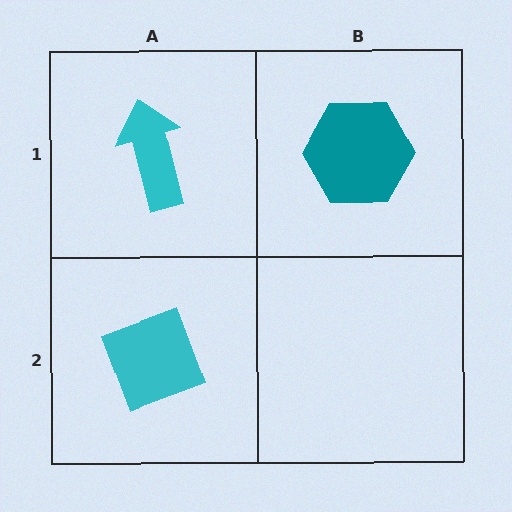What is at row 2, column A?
A cyan diamond.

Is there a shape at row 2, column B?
No, that cell is empty.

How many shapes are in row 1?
2 shapes.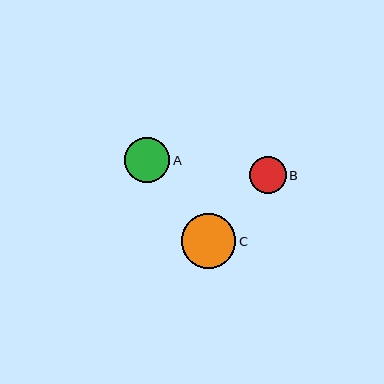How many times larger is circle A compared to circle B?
Circle A is approximately 1.2 times the size of circle B.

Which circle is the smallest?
Circle B is the smallest with a size of approximately 37 pixels.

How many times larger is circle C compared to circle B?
Circle C is approximately 1.5 times the size of circle B.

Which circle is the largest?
Circle C is the largest with a size of approximately 54 pixels.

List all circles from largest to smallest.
From largest to smallest: C, A, B.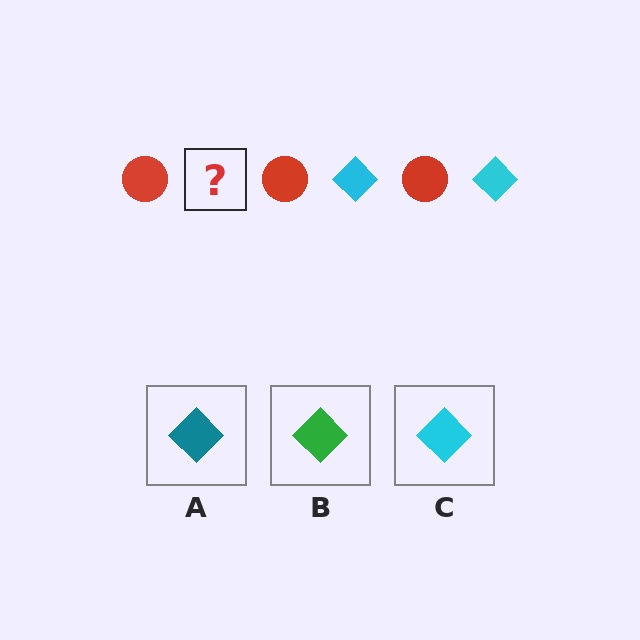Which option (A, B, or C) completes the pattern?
C.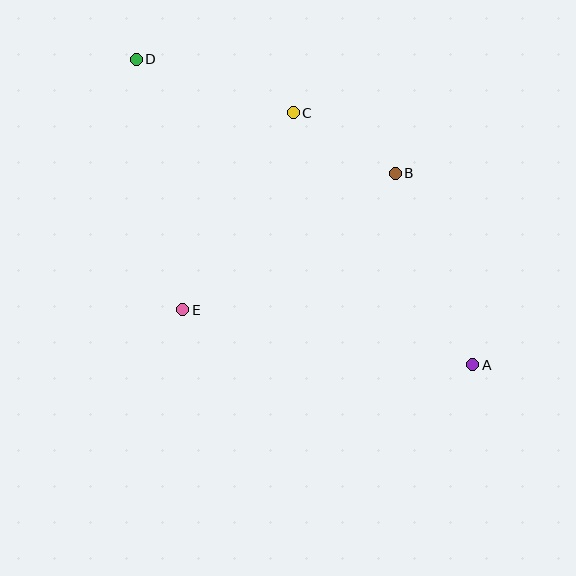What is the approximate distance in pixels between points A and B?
The distance between A and B is approximately 206 pixels.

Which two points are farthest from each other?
Points A and D are farthest from each other.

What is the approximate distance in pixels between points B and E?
The distance between B and E is approximately 252 pixels.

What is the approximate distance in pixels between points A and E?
The distance between A and E is approximately 295 pixels.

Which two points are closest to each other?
Points B and C are closest to each other.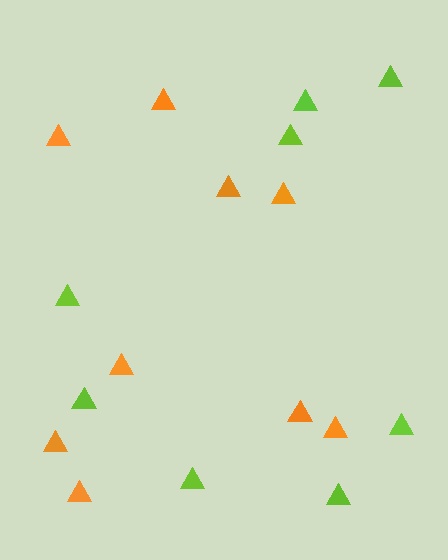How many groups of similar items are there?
There are 2 groups: one group of orange triangles (9) and one group of lime triangles (8).